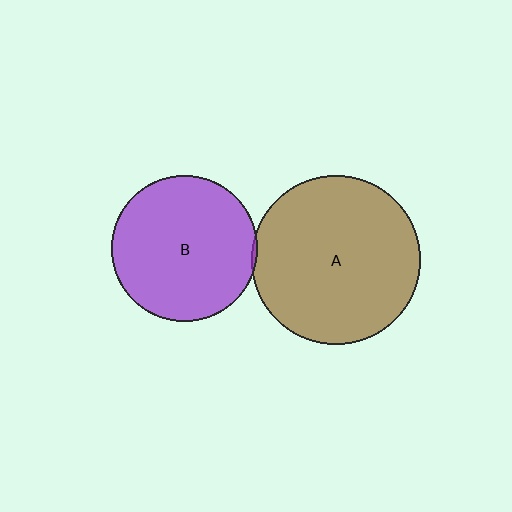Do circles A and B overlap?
Yes.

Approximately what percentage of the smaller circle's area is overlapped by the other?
Approximately 5%.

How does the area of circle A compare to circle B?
Approximately 1.4 times.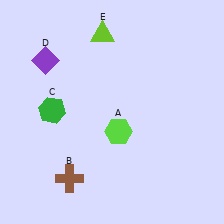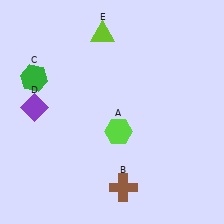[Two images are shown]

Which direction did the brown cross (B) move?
The brown cross (B) moved right.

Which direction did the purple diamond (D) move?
The purple diamond (D) moved down.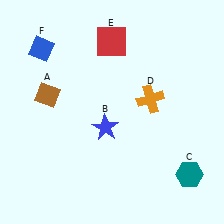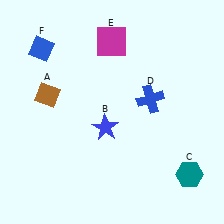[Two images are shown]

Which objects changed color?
D changed from orange to blue. E changed from red to magenta.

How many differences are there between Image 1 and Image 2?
There are 2 differences between the two images.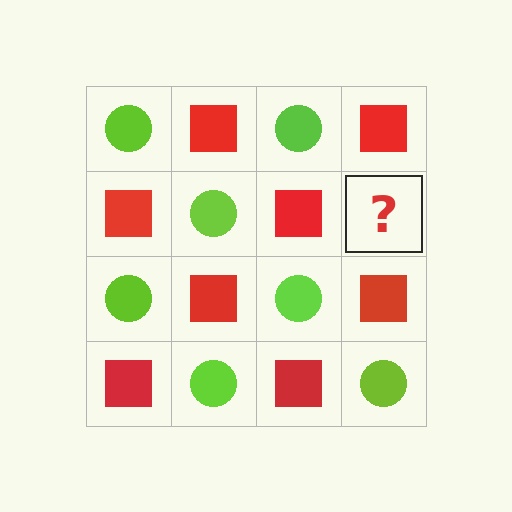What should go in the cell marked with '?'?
The missing cell should contain a lime circle.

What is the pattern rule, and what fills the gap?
The rule is that it alternates lime circle and red square in a checkerboard pattern. The gap should be filled with a lime circle.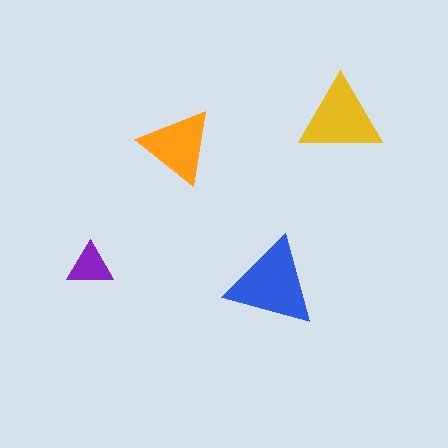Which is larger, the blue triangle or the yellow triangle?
The blue one.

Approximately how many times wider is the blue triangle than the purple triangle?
About 2 times wider.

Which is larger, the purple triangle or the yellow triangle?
The yellow one.